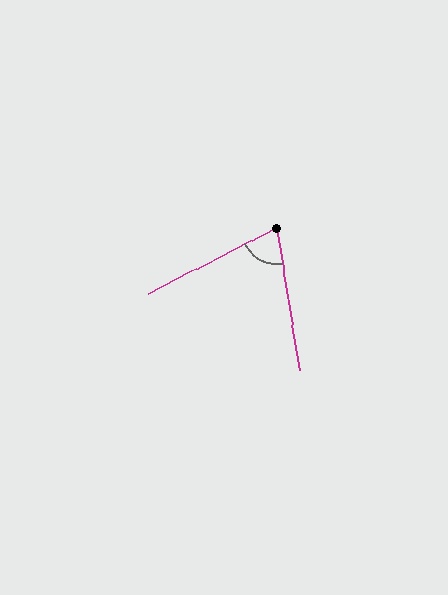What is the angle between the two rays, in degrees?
Approximately 72 degrees.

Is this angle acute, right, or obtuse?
It is acute.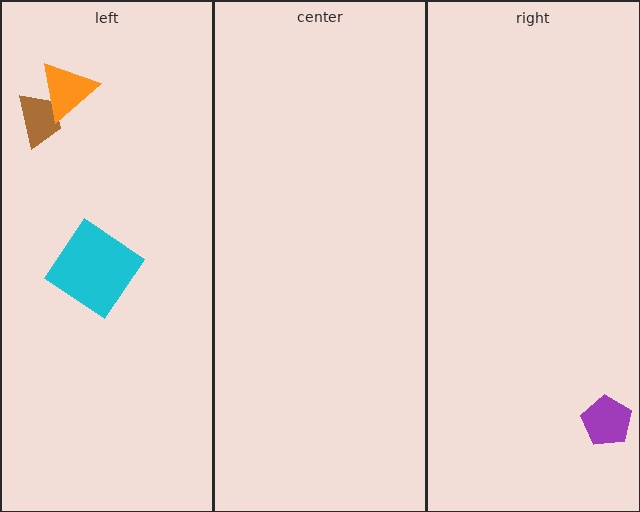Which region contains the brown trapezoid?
The left region.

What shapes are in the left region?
The brown trapezoid, the orange triangle, the cyan diamond.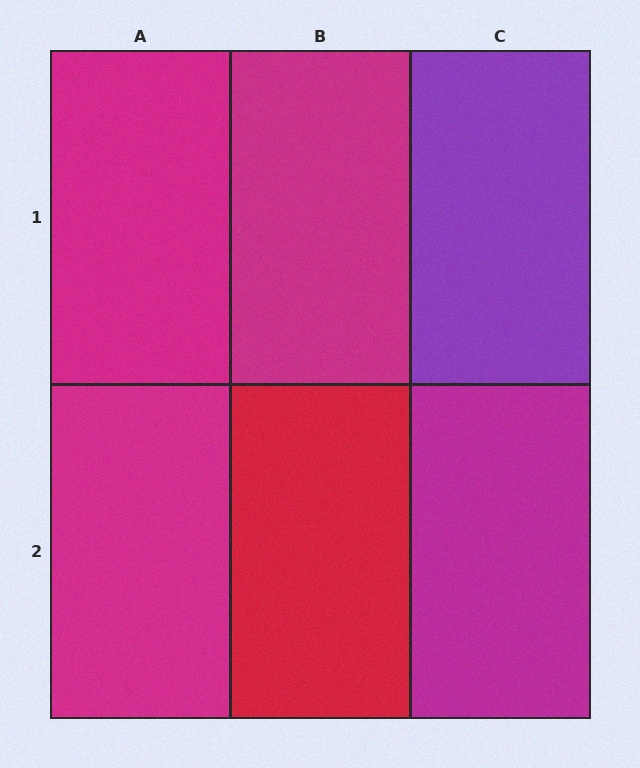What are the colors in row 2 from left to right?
Magenta, red, magenta.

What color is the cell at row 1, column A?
Magenta.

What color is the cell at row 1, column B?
Magenta.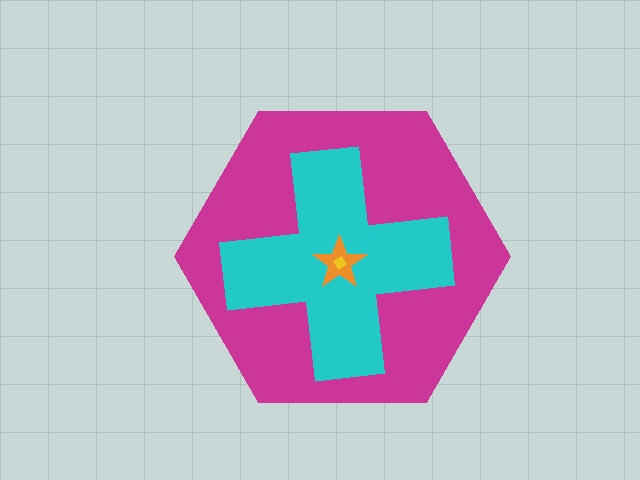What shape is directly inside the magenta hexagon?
The cyan cross.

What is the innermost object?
The yellow diamond.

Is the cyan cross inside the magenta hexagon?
Yes.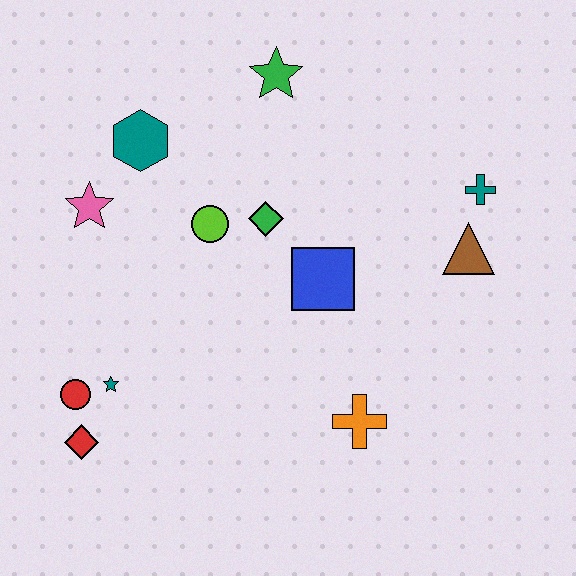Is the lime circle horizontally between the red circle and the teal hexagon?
No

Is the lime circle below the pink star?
Yes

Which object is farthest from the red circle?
The teal cross is farthest from the red circle.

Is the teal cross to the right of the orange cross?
Yes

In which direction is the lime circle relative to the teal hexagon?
The lime circle is below the teal hexagon.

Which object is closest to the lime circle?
The green diamond is closest to the lime circle.